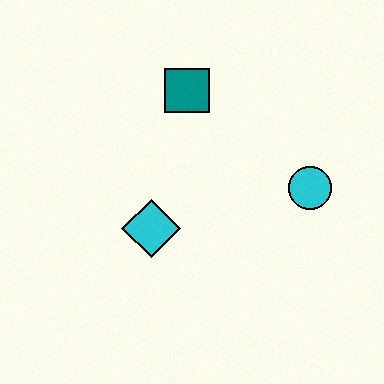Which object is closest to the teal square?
The cyan diamond is closest to the teal square.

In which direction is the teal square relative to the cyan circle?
The teal square is to the left of the cyan circle.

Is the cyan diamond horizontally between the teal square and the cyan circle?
No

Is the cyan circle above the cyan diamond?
Yes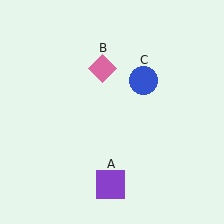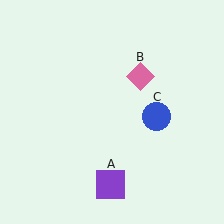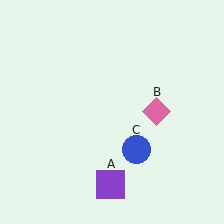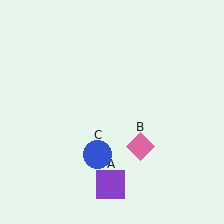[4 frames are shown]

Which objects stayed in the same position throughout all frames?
Purple square (object A) remained stationary.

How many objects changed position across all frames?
2 objects changed position: pink diamond (object B), blue circle (object C).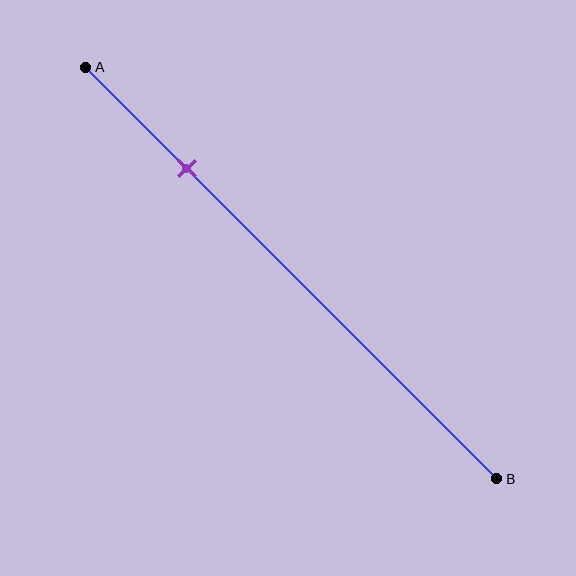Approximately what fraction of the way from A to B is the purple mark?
The purple mark is approximately 25% of the way from A to B.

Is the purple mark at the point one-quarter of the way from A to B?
Yes, the mark is approximately at the one-quarter point.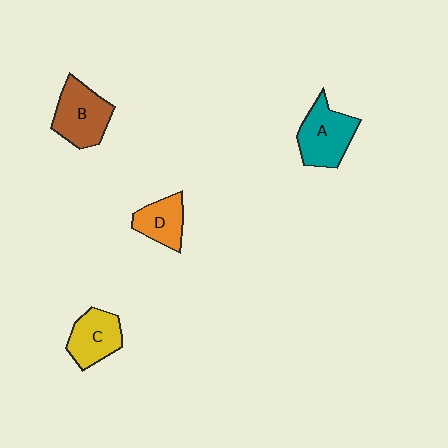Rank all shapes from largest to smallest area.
From largest to smallest: B (brown), A (teal), C (yellow), D (orange).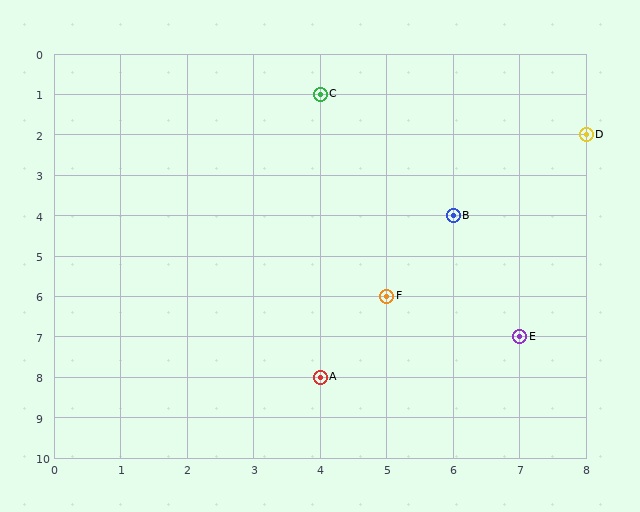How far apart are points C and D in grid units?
Points C and D are 4 columns and 1 row apart (about 4.1 grid units diagonally).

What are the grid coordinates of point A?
Point A is at grid coordinates (4, 8).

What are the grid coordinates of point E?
Point E is at grid coordinates (7, 7).